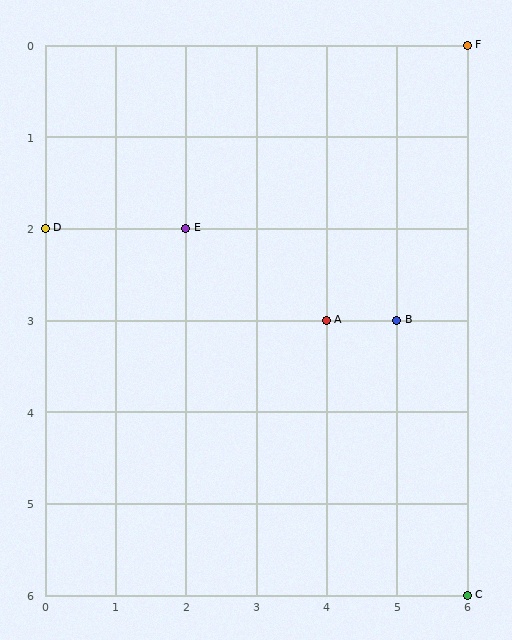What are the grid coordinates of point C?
Point C is at grid coordinates (6, 6).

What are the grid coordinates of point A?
Point A is at grid coordinates (4, 3).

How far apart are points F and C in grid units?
Points F and C are 6 rows apart.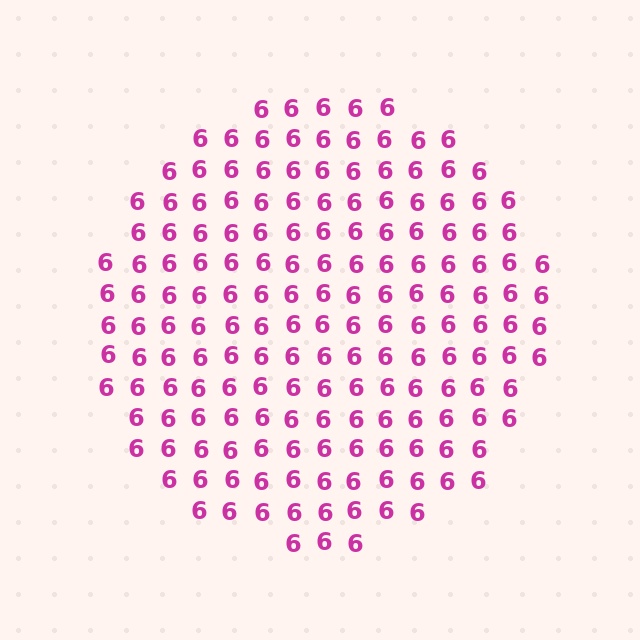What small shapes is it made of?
It is made of small digit 6's.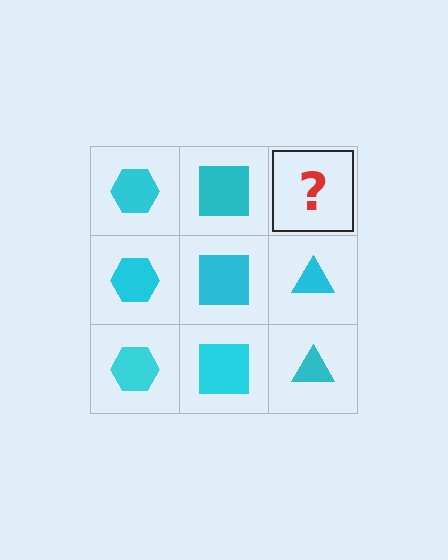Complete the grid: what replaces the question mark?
The question mark should be replaced with a cyan triangle.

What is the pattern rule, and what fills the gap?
The rule is that each column has a consistent shape. The gap should be filled with a cyan triangle.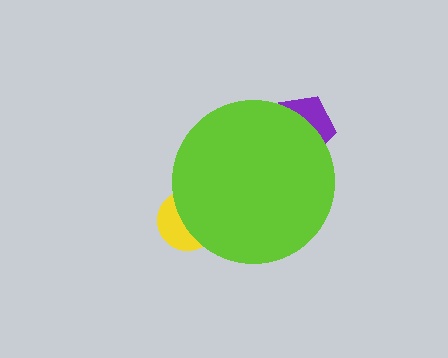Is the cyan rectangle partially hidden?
Yes, the cyan rectangle is partially hidden behind the lime circle.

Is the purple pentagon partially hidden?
Yes, the purple pentagon is partially hidden behind the lime circle.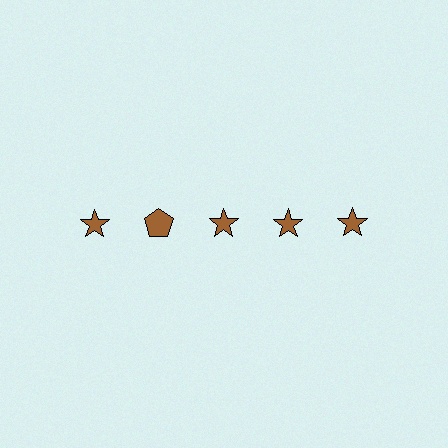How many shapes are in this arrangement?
There are 5 shapes arranged in a grid pattern.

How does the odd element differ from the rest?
It has a different shape: pentagon instead of star.